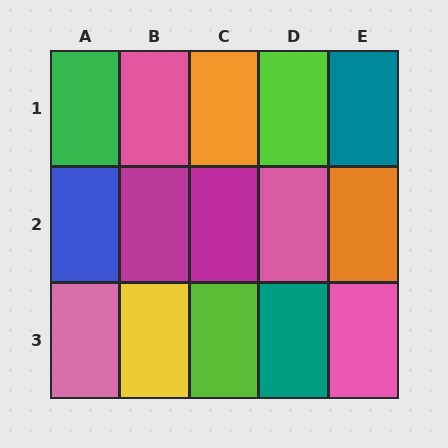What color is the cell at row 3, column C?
Lime.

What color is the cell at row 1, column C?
Orange.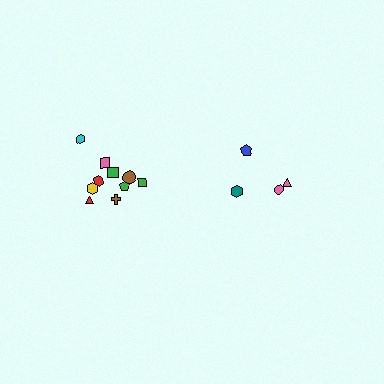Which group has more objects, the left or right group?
The left group.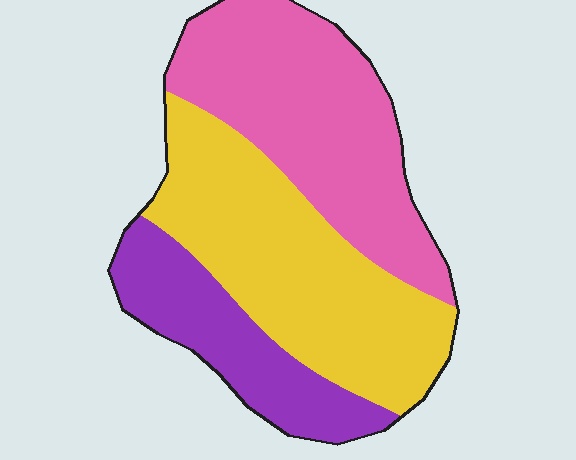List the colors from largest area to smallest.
From largest to smallest: yellow, pink, purple.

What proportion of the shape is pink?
Pink takes up about three eighths (3/8) of the shape.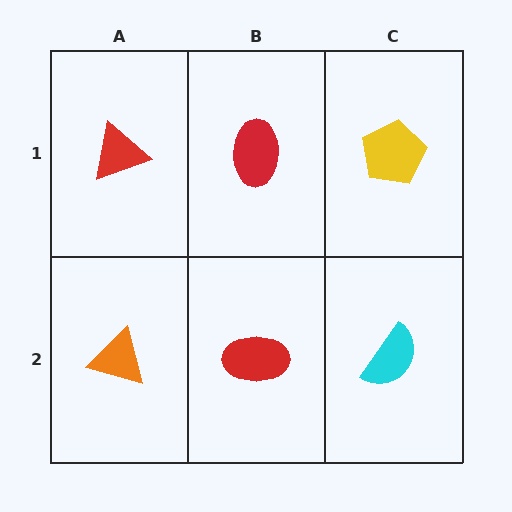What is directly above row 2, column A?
A red triangle.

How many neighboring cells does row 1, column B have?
3.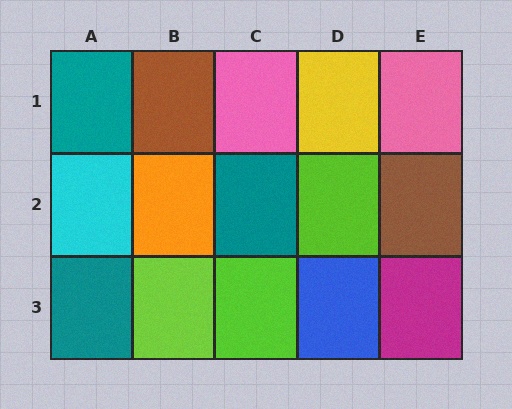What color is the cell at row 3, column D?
Blue.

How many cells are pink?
2 cells are pink.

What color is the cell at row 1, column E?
Pink.